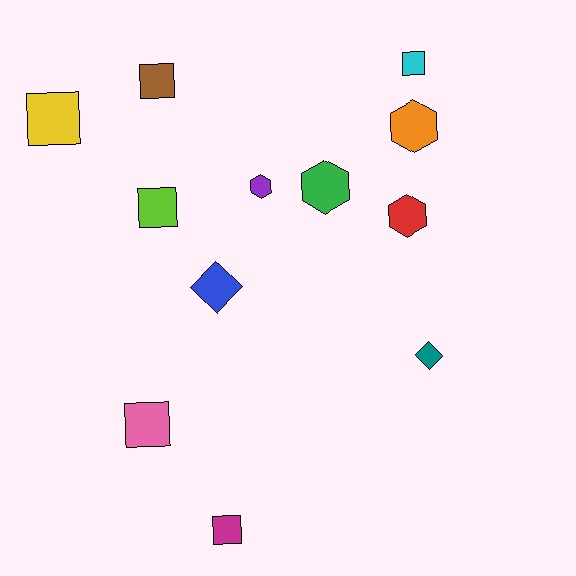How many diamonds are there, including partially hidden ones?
There are 2 diamonds.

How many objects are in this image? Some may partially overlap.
There are 12 objects.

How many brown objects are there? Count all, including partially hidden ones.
There is 1 brown object.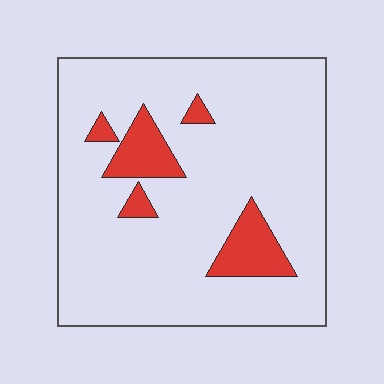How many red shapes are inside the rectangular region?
5.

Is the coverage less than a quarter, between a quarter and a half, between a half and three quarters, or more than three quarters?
Less than a quarter.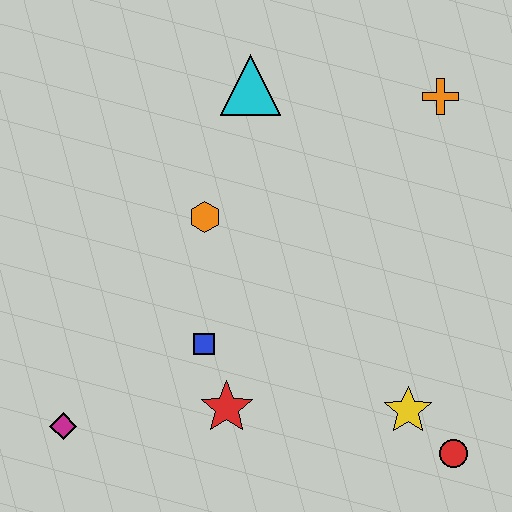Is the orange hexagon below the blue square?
No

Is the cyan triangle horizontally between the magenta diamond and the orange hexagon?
No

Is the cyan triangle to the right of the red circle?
No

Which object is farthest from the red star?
The orange cross is farthest from the red star.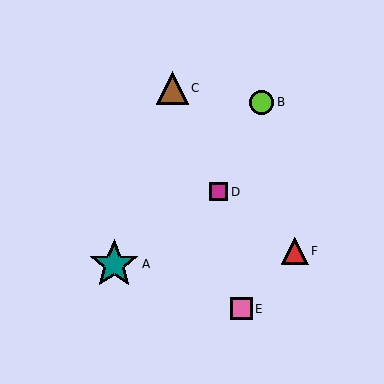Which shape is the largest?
The teal star (labeled A) is the largest.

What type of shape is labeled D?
Shape D is a magenta square.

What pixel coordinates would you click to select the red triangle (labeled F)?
Click at (295, 251) to select the red triangle F.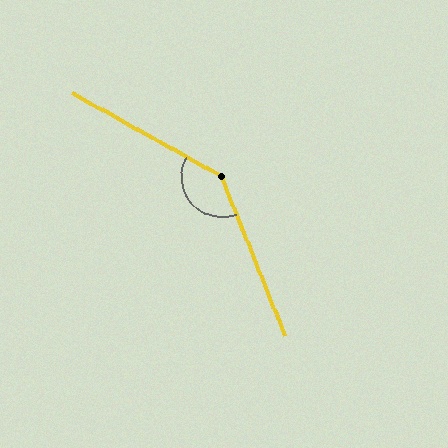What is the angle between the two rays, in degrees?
Approximately 141 degrees.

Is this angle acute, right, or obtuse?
It is obtuse.